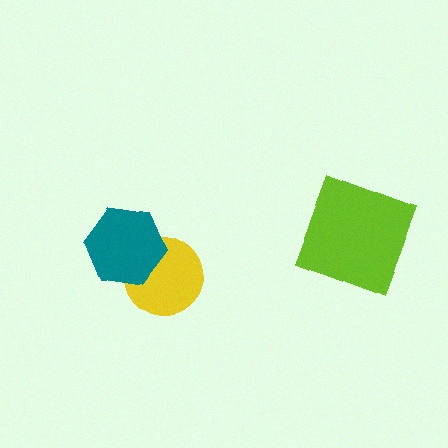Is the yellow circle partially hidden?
Yes, it is partially covered by another shape.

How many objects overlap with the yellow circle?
1 object overlaps with the yellow circle.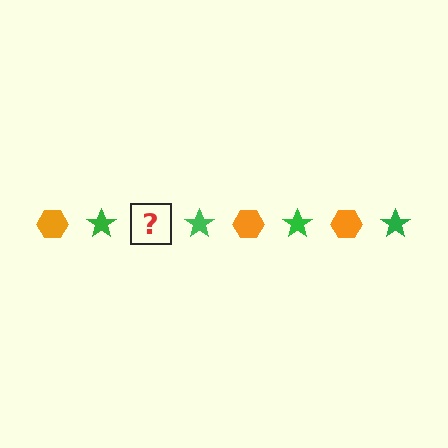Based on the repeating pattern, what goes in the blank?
The blank should be an orange hexagon.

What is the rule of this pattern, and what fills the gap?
The rule is that the pattern alternates between orange hexagon and green star. The gap should be filled with an orange hexagon.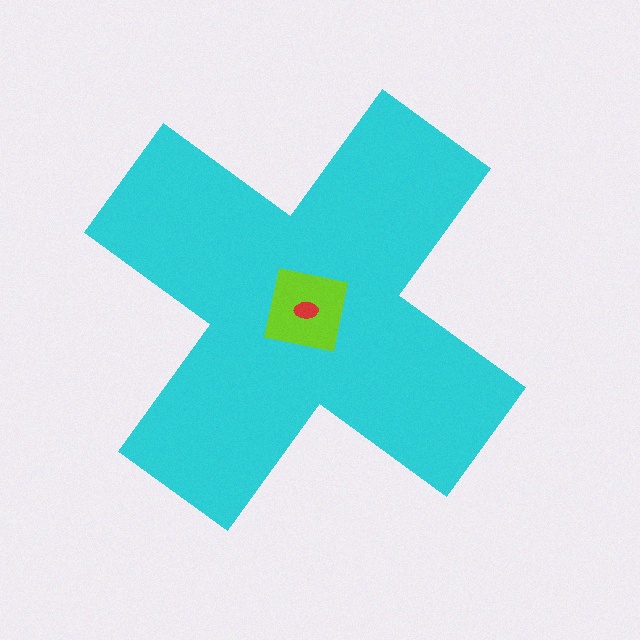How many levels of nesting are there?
3.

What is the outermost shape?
The cyan cross.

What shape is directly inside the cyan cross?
The lime square.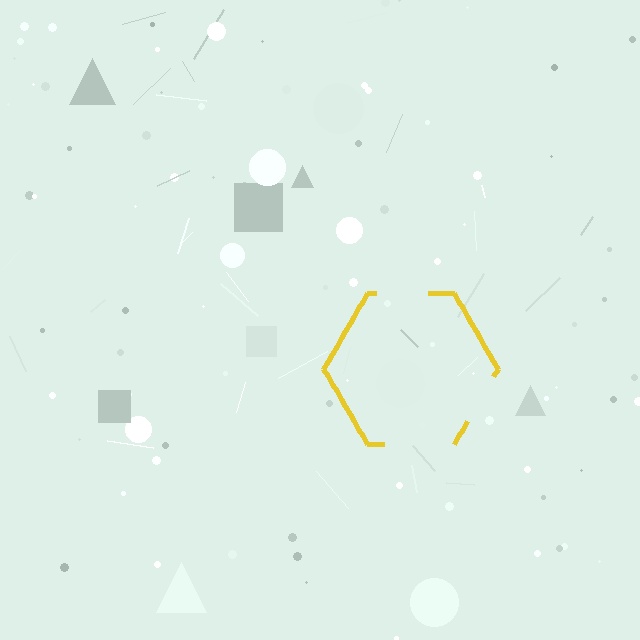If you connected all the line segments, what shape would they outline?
They would outline a hexagon.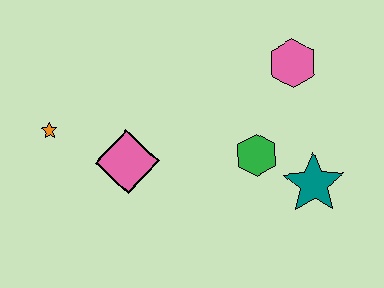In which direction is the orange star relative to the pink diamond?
The orange star is to the left of the pink diamond.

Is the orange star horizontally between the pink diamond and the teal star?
No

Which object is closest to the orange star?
The pink diamond is closest to the orange star.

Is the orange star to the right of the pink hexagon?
No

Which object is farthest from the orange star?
The teal star is farthest from the orange star.